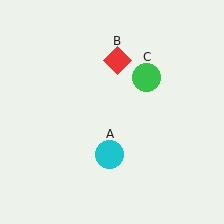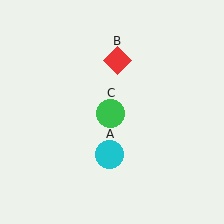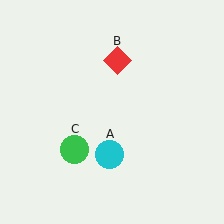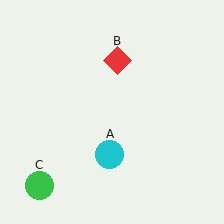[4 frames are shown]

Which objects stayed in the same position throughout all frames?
Cyan circle (object A) and red diamond (object B) remained stationary.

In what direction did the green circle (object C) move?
The green circle (object C) moved down and to the left.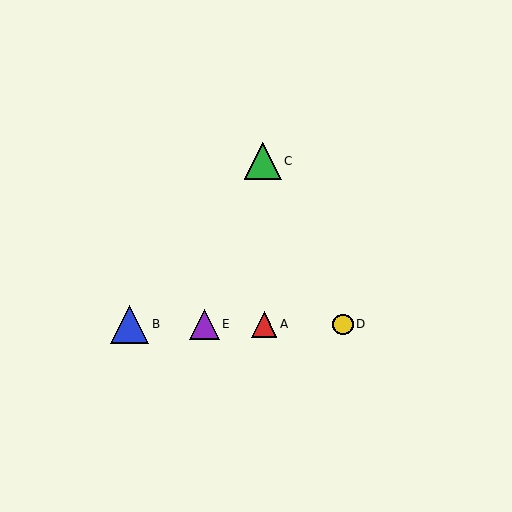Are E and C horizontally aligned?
No, E is at y≈324 and C is at y≈161.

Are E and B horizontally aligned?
Yes, both are at y≈324.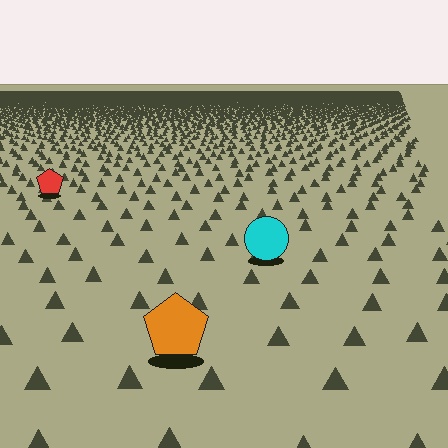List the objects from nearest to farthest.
From nearest to farthest: the orange pentagon, the cyan circle, the red pentagon.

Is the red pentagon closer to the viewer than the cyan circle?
No. The cyan circle is closer — you can tell from the texture gradient: the ground texture is coarser near it.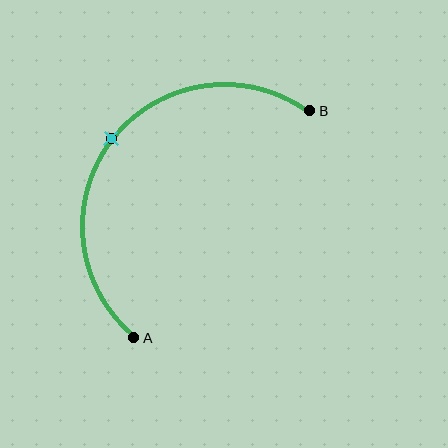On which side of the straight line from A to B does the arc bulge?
The arc bulges above and to the left of the straight line connecting A and B.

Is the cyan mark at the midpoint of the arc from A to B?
Yes. The cyan mark lies on the arc at equal arc-length from both A and B — it is the arc midpoint.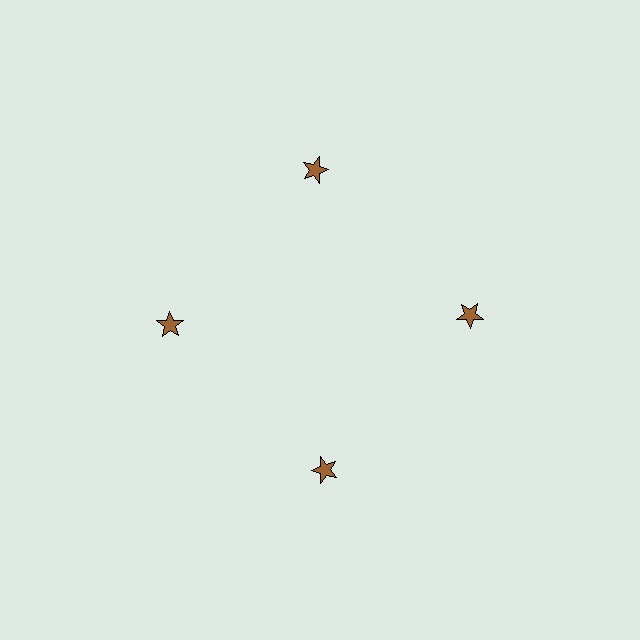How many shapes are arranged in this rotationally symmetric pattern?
There are 4 shapes, arranged in 4 groups of 1.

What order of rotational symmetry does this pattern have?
This pattern has 4-fold rotational symmetry.